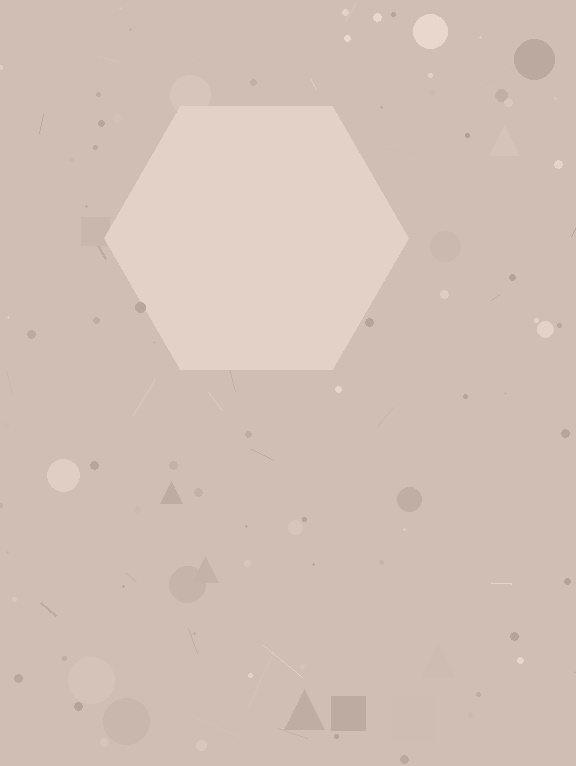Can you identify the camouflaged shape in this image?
The camouflaged shape is a hexagon.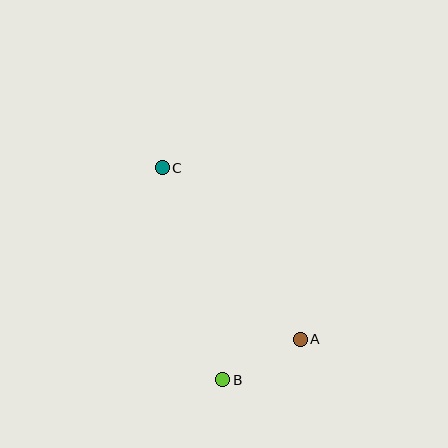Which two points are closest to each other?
Points A and B are closest to each other.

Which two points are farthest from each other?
Points A and C are farthest from each other.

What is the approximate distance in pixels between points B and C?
The distance between B and C is approximately 220 pixels.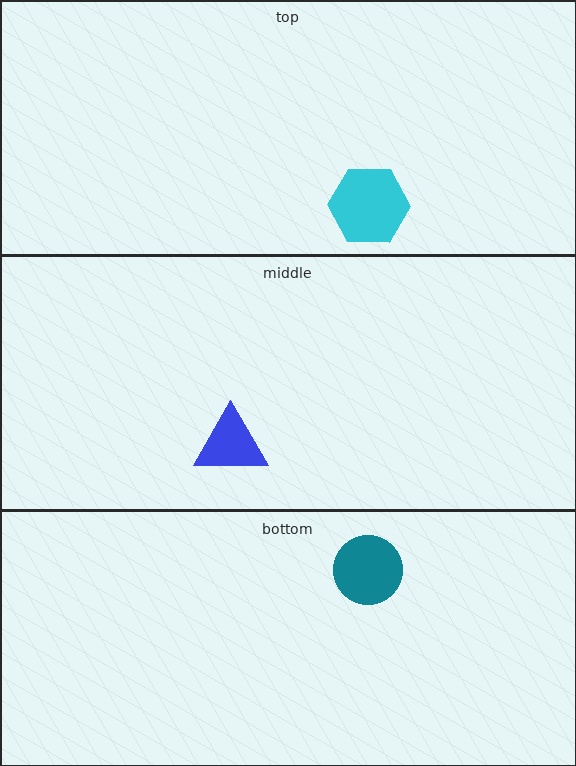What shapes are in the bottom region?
The teal circle.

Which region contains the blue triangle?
The middle region.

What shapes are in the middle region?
The blue triangle.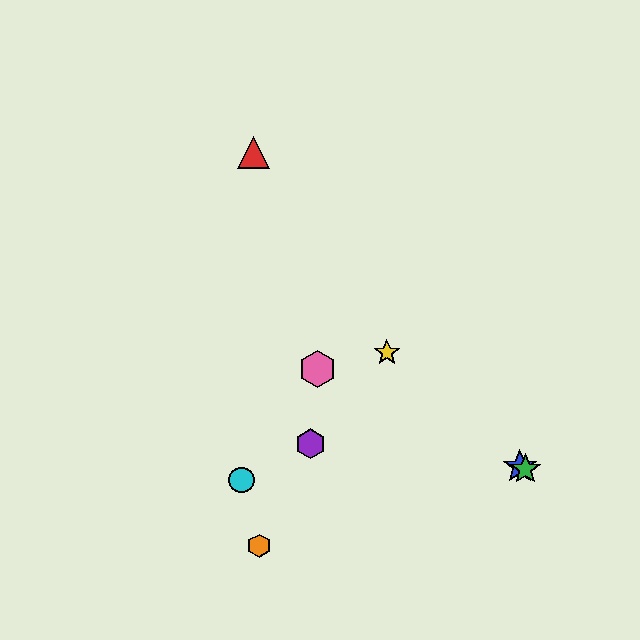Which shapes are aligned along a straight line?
The blue star, the green star, the pink hexagon are aligned along a straight line.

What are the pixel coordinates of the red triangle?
The red triangle is at (253, 153).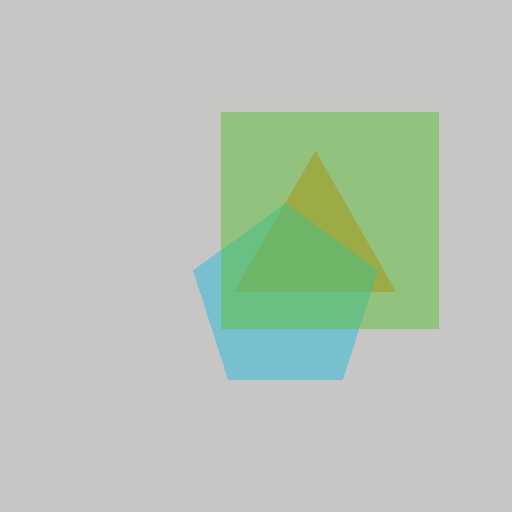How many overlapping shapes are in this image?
There are 3 overlapping shapes in the image.